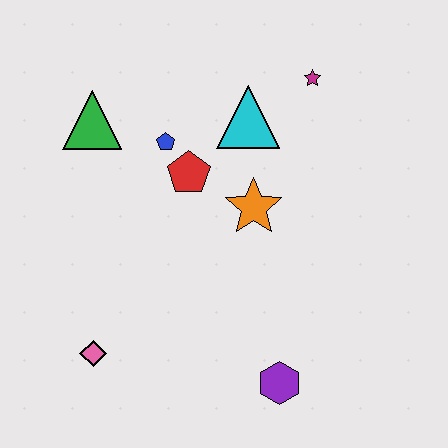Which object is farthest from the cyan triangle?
The pink diamond is farthest from the cyan triangle.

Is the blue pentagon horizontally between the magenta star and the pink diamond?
Yes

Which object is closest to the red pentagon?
The blue pentagon is closest to the red pentagon.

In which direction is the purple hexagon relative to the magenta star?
The purple hexagon is below the magenta star.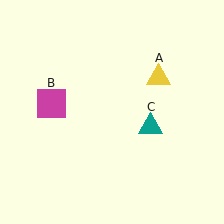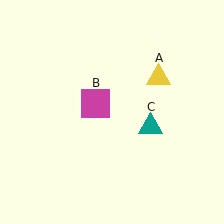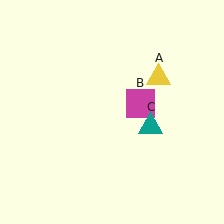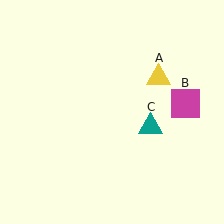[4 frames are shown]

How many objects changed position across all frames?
1 object changed position: magenta square (object B).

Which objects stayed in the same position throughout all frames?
Yellow triangle (object A) and teal triangle (object C) remained stationary.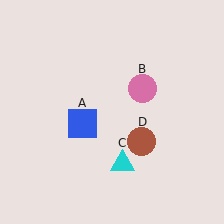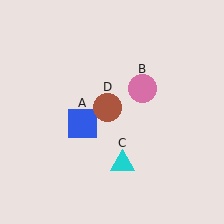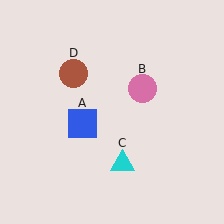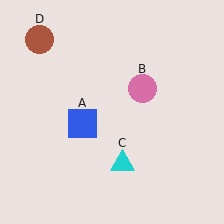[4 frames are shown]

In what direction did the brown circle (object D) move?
The brown circle (object D) moved up and to the left.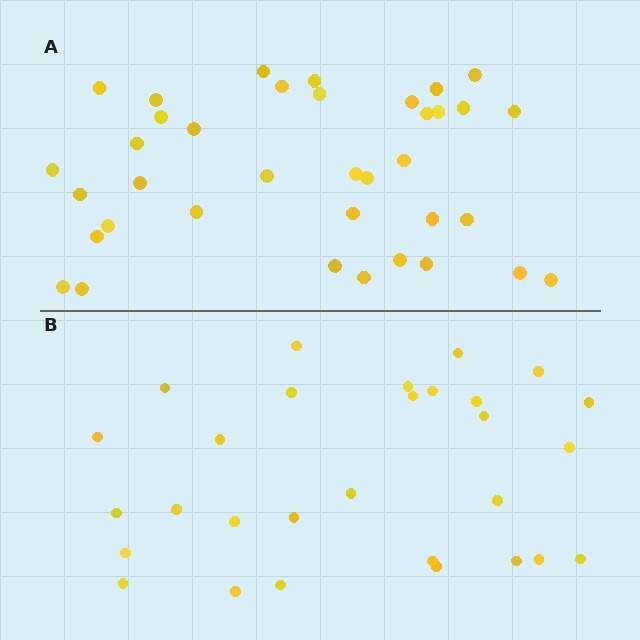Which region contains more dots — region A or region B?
Region A (the top region) has more dots.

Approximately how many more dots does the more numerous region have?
Region A has roughly 8 or so more dots than region B.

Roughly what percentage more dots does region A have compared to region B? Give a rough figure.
About 30% more.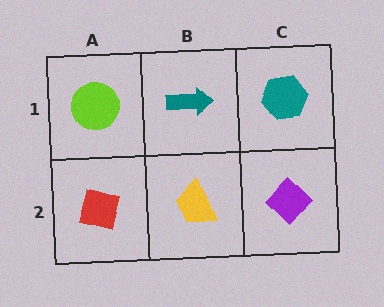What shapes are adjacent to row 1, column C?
A purple diamond (row 2, column C), a teal arrow (row 1, column B).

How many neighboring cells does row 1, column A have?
2.